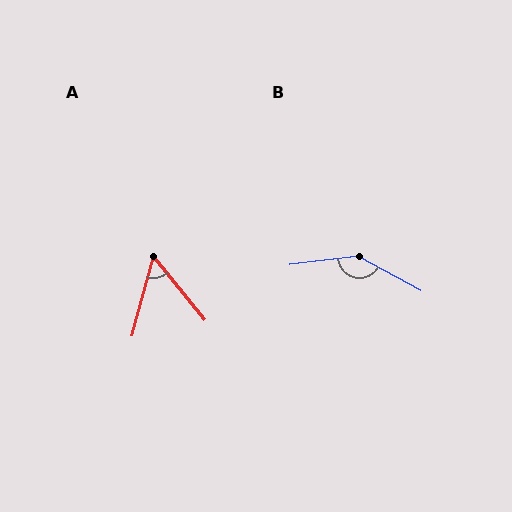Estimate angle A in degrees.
Approximately 54 degrees.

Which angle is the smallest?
A, at approximately 54 degrees.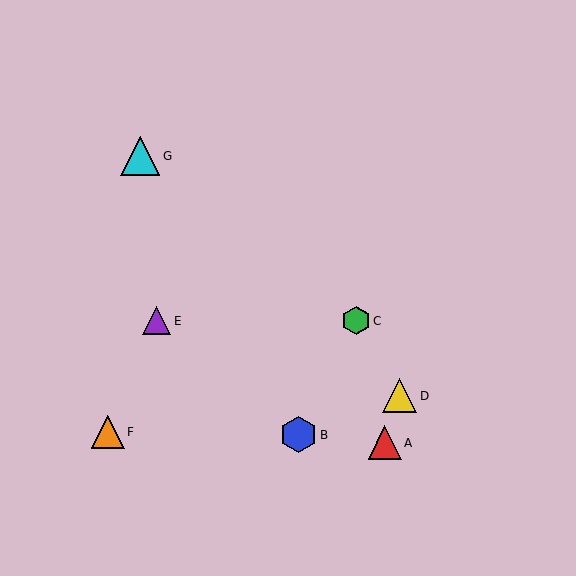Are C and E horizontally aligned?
Yes, both are at y≈321.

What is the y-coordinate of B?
Object B is at y≈435.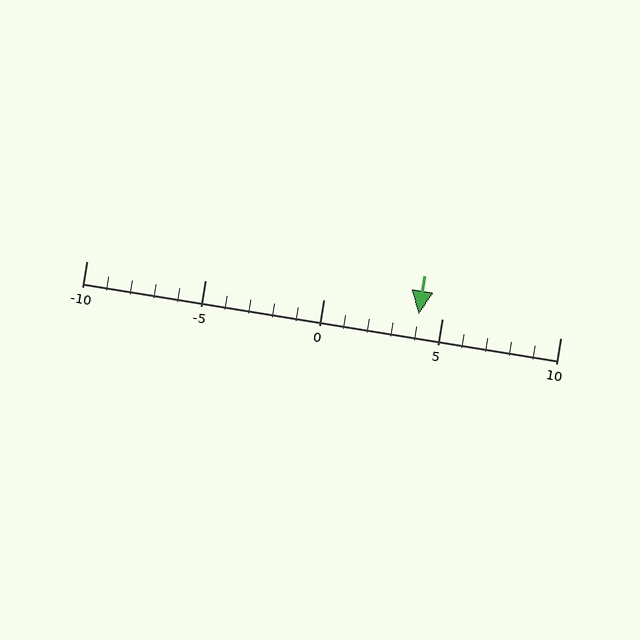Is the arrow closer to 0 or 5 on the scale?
The arrow is closer to 5.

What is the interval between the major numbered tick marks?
The major tick marks are spaced 5 units apart.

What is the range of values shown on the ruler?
The ruler shows values from -10 to 10.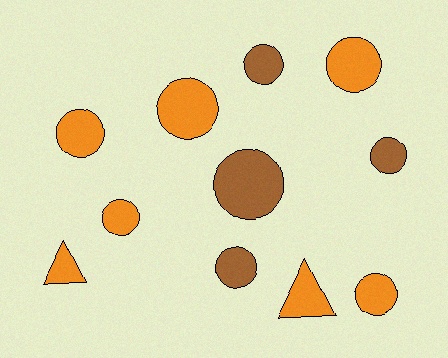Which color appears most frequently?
Orange, with 7 objects.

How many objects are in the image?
There are 11 objects.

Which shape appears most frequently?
Circle, with 9 objects.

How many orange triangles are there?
There are 2 orange triangles.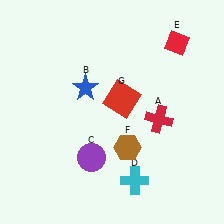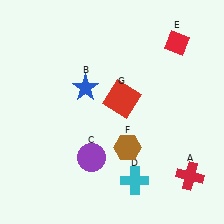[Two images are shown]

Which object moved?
The red cross (A) moved down.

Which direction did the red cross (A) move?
The red cross (A) moved down.